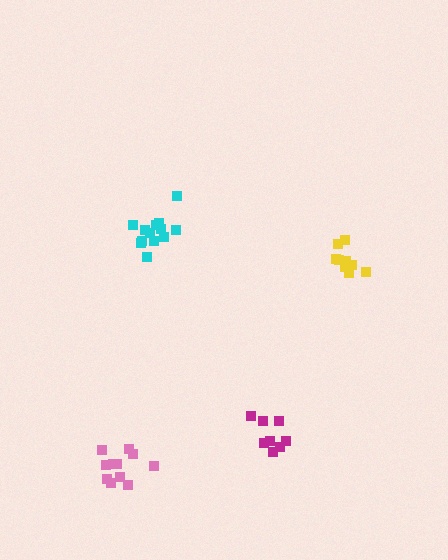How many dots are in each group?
Group 1: 8 dots, Group 2: 13 dots, Group 3: 9 dots, Group 4: 11 dots (41 total).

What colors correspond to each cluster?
The clusters are colored: magenta, cyan, yellow, pink.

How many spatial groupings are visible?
There are 4 spatial groupings.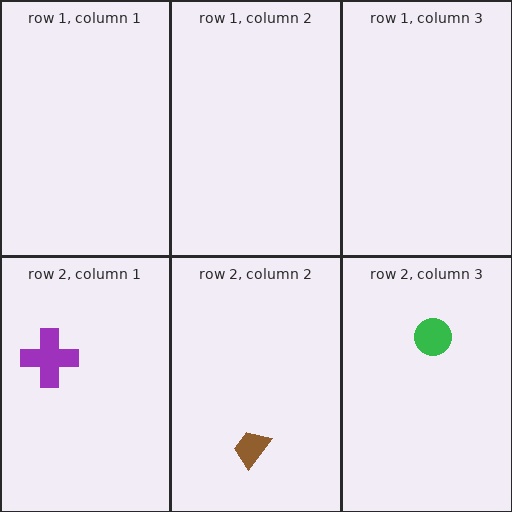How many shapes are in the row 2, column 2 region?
1.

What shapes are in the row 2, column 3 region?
The green circle.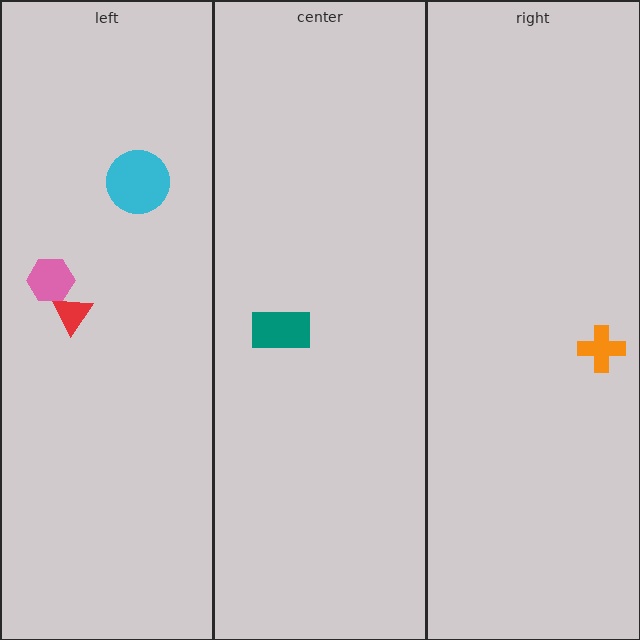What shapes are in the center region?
The teal rectangle.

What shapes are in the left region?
The red triangle, the cyan circle, the pink hexagon.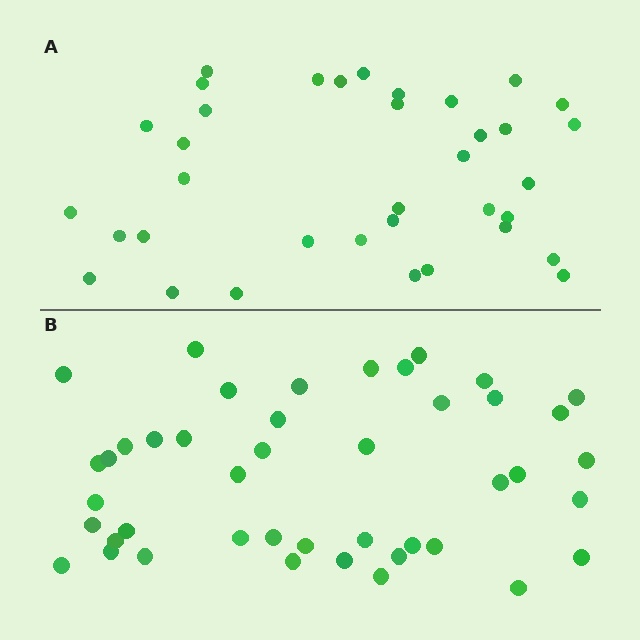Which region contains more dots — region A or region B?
Region B (the bottom region) has more dots.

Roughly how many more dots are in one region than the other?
Region B has roughly 8 or so more dots than region A.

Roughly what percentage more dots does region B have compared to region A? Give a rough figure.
About 20% more.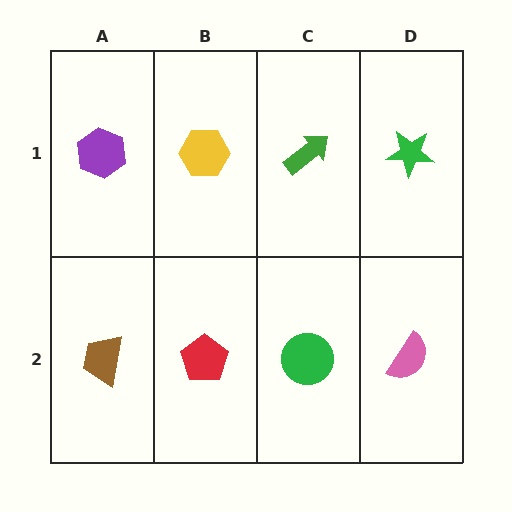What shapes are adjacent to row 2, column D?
A green star (row 1, column D), a green circle (row 2, column C).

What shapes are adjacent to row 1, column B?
A red pentagon (row 2, column B), a purple hexagon (row 1, column A), a green arrow (row 1, column C).